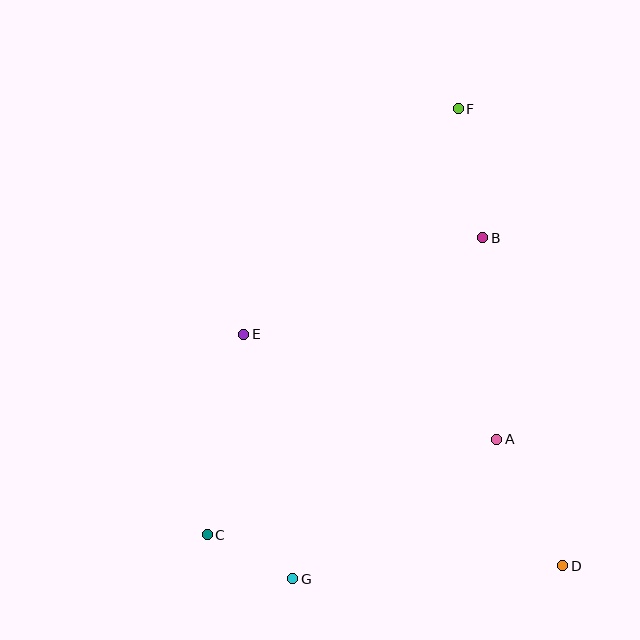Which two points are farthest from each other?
Points F and G are farthest from each other.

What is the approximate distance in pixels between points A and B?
The distance between A and B is approximately 202 pixels.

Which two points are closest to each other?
Points C and G are closest to each other.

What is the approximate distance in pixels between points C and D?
The distance between C and D is approximately 357 pixels.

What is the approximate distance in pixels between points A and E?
The distance between A and E is approximately 274 pixels.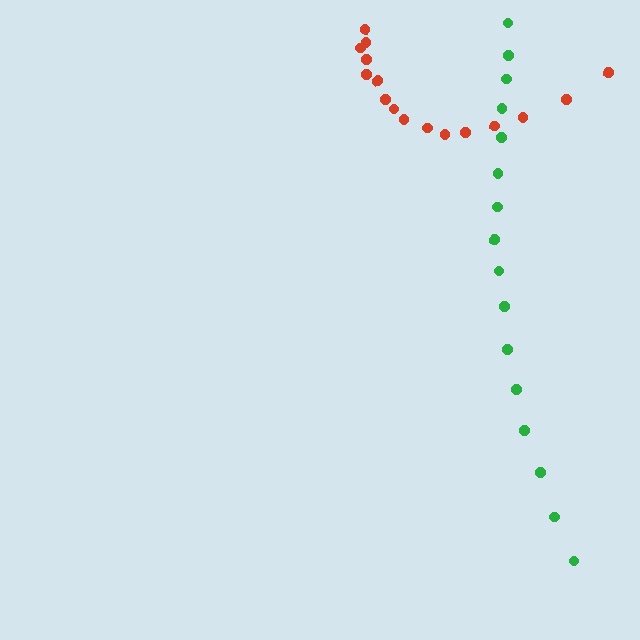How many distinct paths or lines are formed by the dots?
There are 2 distinct paths.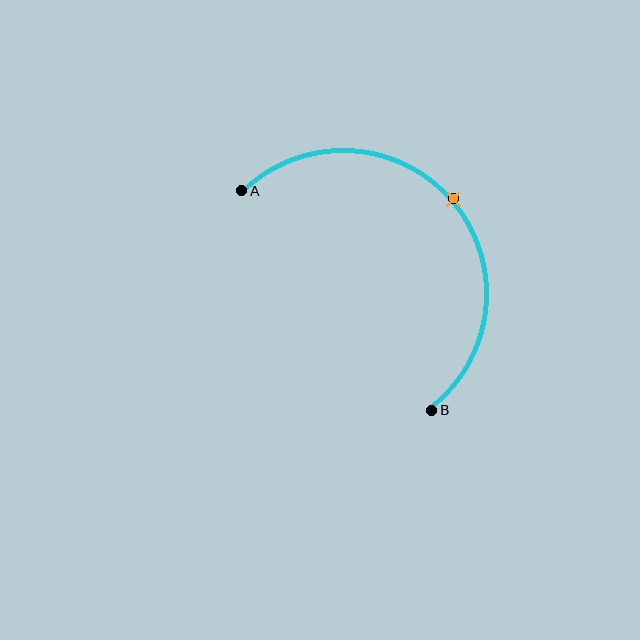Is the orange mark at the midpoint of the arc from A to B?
Yes. The orange mark lies on the arc at equal arc-length from both A and B — it is the arc midpoint.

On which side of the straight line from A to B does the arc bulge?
The arc bulges above and to the right of the straight line connecting A and B.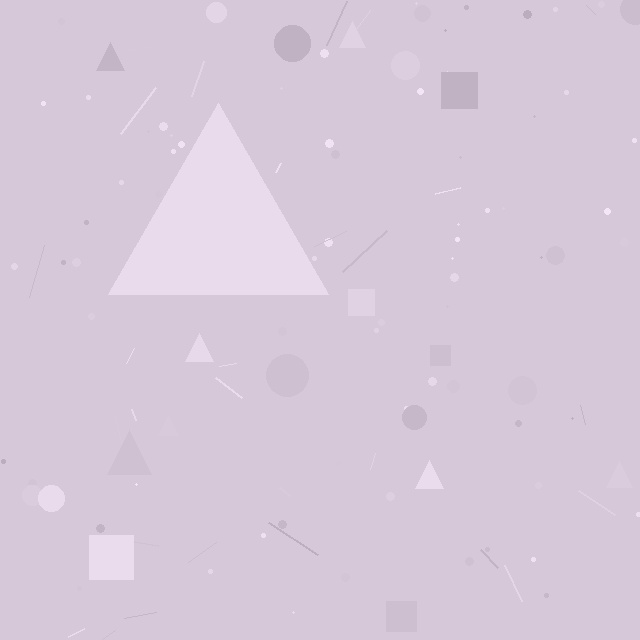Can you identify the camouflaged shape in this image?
The camouflaged shape is a triangle.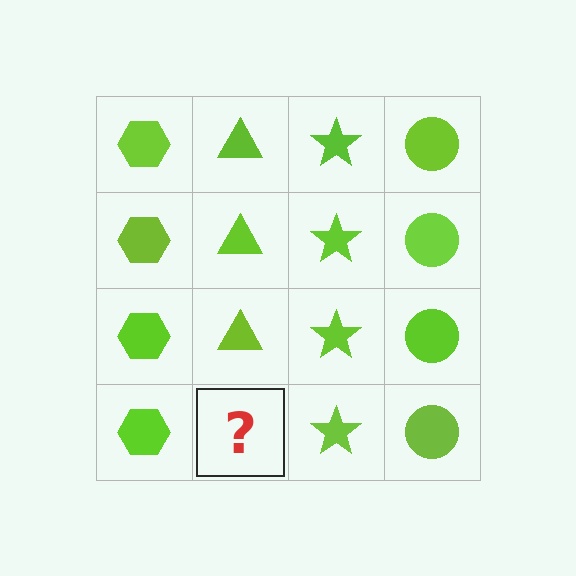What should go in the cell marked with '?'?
The missing cell should contain a lime triangle.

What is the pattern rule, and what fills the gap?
The rule is that each column has a consistent shape. The gap should be filled with a lime triangle.